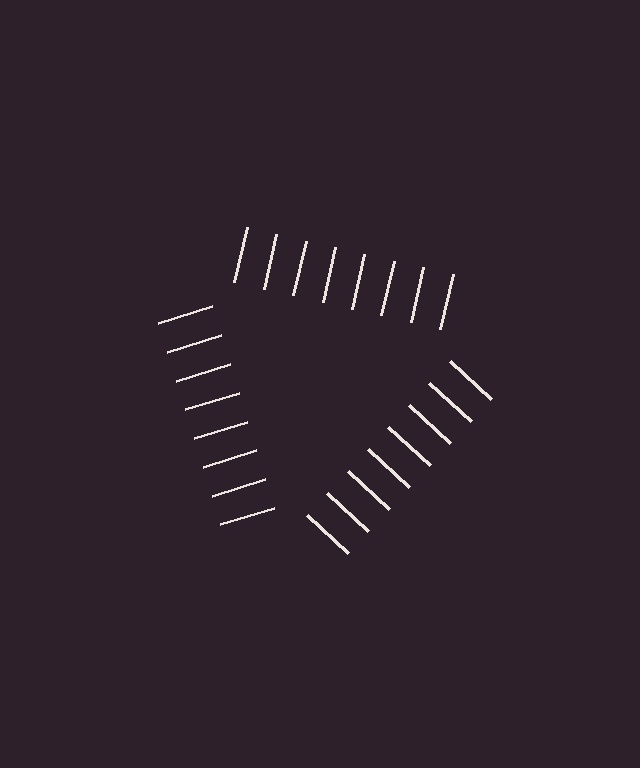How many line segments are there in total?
24 — 8 along each of the 3 edges.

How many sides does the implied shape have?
3 sides — the line-ends trace a triangle.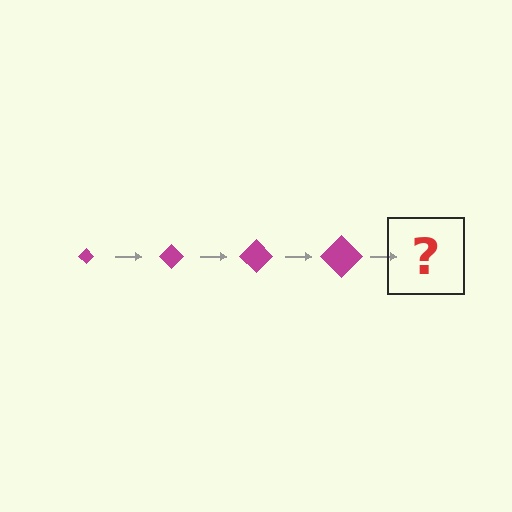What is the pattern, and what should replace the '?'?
The pattern is that the diamond gets progressively larger each step. The '?' should be a magenta diamond, larger than the previous one.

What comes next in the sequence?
The next element should be a magenta diamond, larger than the previous one.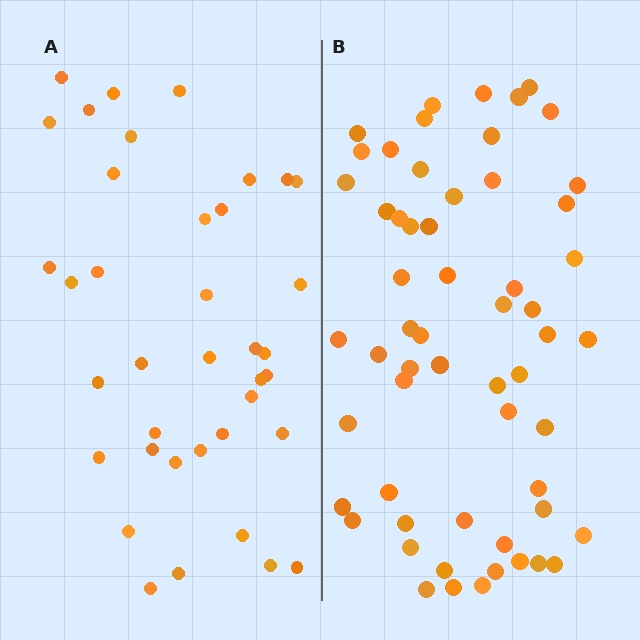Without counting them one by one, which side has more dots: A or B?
Region B (the right region) has more dots.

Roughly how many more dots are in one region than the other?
Region B has approximately 20 more dots than region A.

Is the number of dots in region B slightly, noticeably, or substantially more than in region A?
Region B has substantially more. The ratio is roughly 1.5 to 1.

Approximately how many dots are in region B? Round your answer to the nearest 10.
About 60 dots. (The exact count is 58, which rounds to 60.)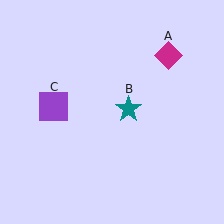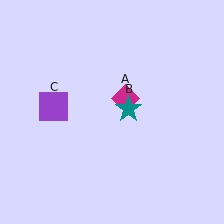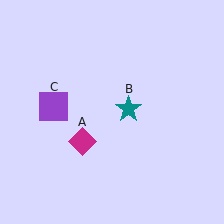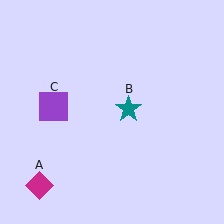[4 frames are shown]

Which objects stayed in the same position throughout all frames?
Teal star (object B) and purple square (object C) remained stationary.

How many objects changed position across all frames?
1 object changed position: magenta diamond (object A).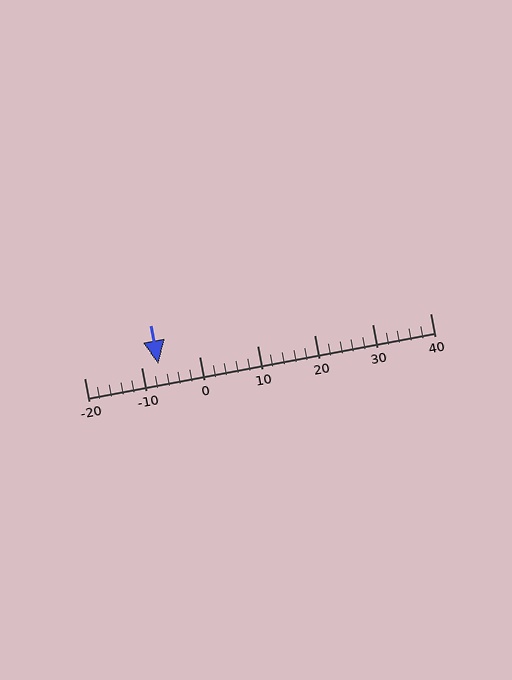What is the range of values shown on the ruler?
The ruler shows values from -20 to 40.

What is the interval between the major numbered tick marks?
The major tick marks are spaced 10 units apart.